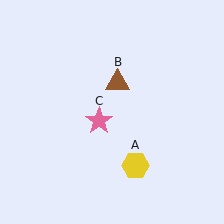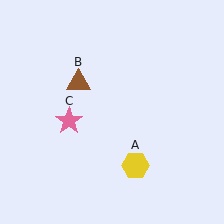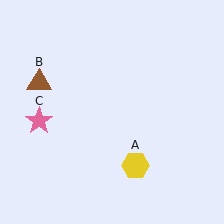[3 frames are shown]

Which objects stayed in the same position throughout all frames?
Yellow hexagon (object A) remained stationary.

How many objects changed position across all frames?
2 objects changed position: brown triangle (object B), pink star (object C).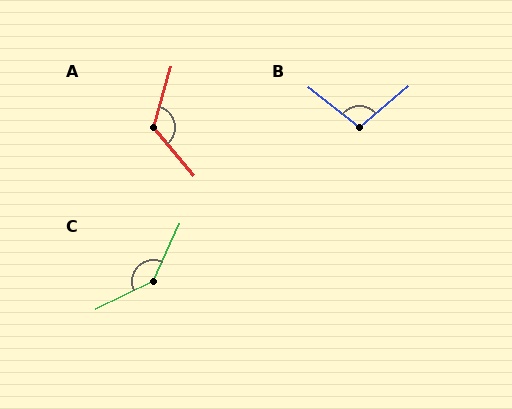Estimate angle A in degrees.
Approximately 124 degrees.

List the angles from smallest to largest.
B (101°), A (124°), C (141°).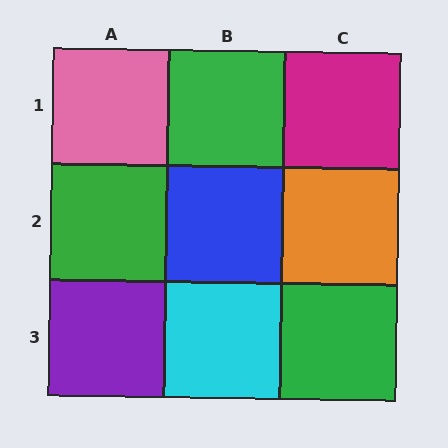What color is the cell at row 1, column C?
Magenta.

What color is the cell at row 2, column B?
Blue.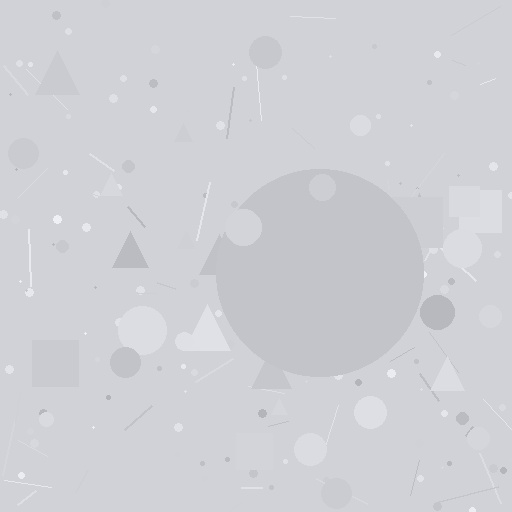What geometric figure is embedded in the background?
A circle is embedded in the background.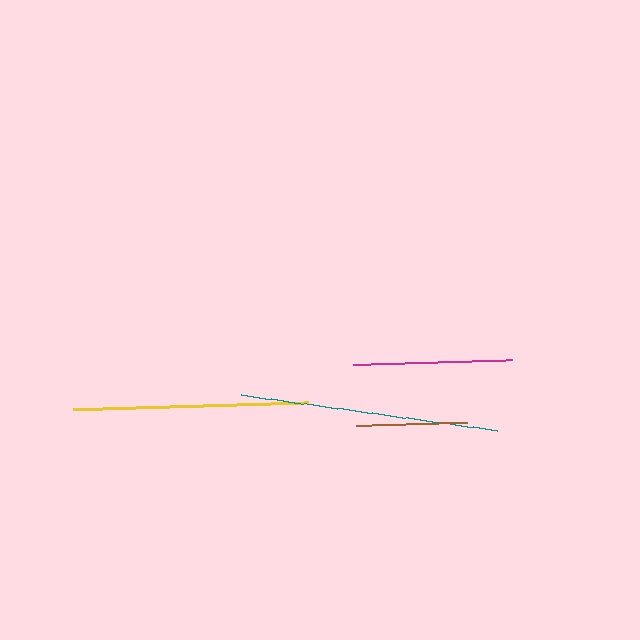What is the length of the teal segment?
The teal segment is approximately 259 pixels long.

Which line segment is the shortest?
The brown line is the shortest at approximately 110 pixels.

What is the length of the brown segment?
The brown segment is approximately 110 pixels long.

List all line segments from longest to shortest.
From longest to shortest: teal, yellow, magenta, brown.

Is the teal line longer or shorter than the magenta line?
The teal line is longer than the magenta line.